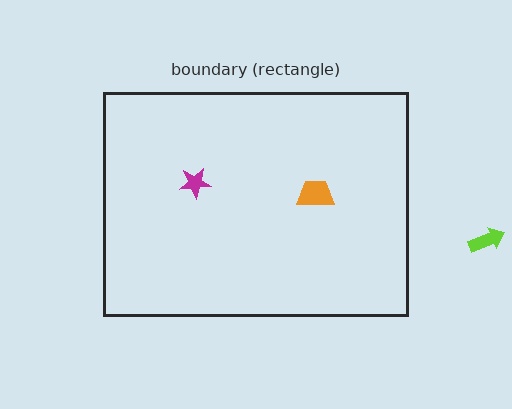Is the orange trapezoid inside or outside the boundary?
Inside.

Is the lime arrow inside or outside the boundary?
Outside.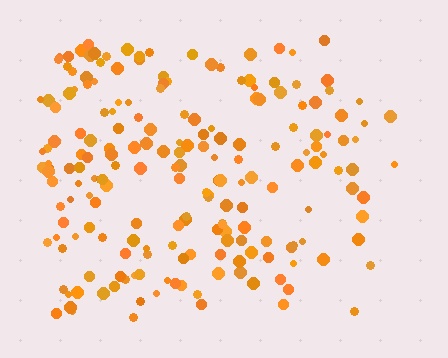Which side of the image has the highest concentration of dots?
The left.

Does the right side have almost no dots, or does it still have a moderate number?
Still a moderate number, just noticeably fewer than the left.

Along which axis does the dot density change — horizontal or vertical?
Horizontal.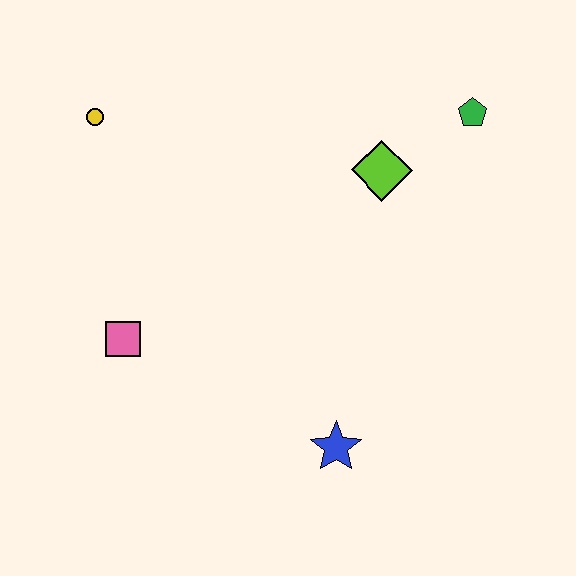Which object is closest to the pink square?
The yellow circle is closest to the pink square.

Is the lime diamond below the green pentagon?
Yes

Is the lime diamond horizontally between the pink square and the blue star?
No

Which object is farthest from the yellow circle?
The blue star is farthest from the yellow circle.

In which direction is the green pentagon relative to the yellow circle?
The green pentagon is to the right of the yellow circle.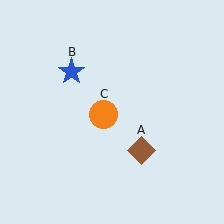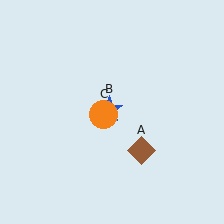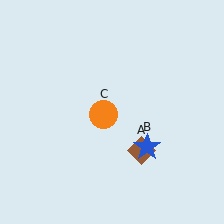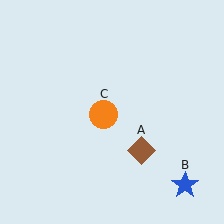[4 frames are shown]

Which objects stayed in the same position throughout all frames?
Brown diamond (object A) and orange circle (object C) remained stationary.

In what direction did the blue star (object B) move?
The blue star (object B) moved down and to the right.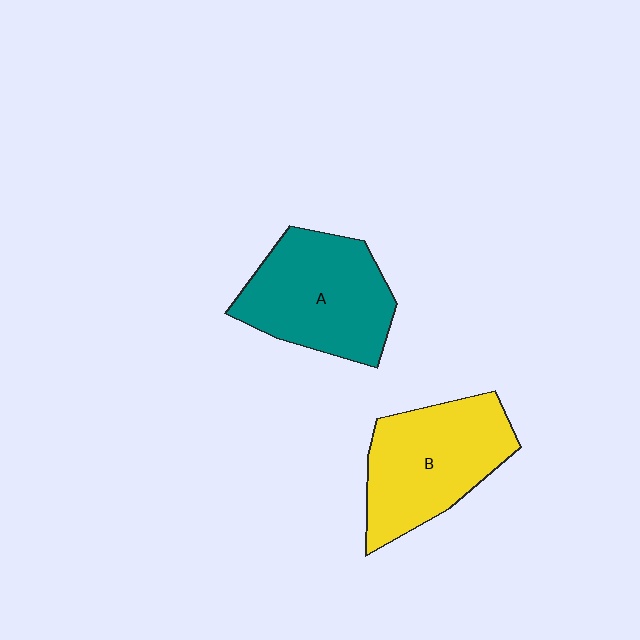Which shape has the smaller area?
Shape B (yellow).